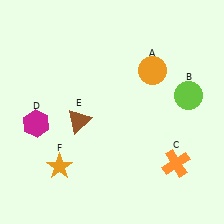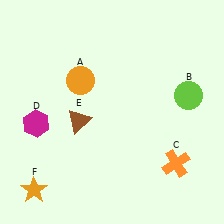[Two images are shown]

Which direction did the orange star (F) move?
The orange star (F) moved left.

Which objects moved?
The objects that moved are: the orange circle (A), the orange star (F).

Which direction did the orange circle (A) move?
The orange circle (A) moved left.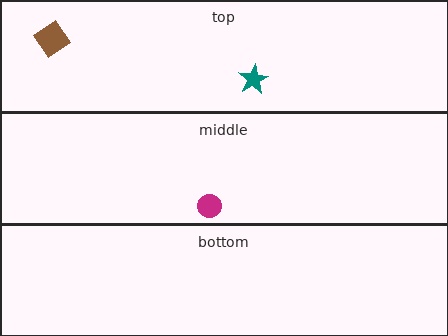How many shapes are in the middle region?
1.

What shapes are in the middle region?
The magenta circle.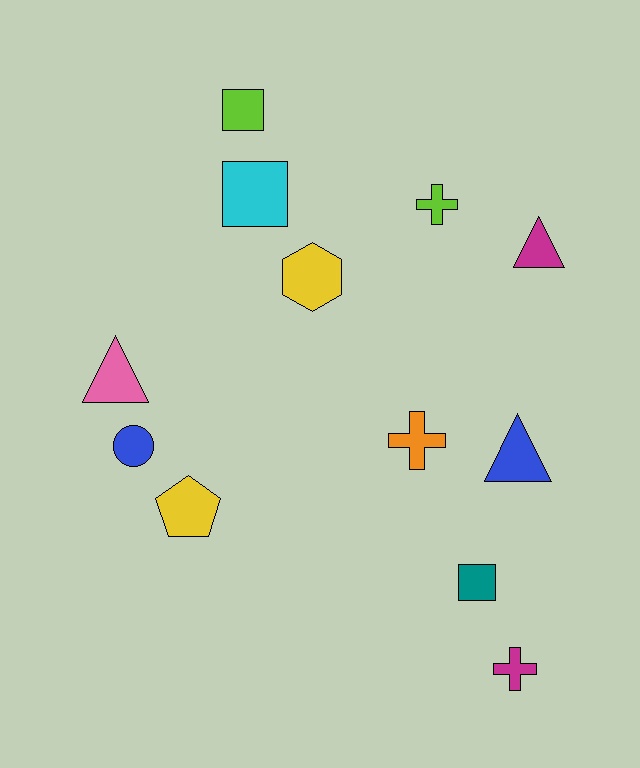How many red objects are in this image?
There are no red objects.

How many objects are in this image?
There are 12 objects.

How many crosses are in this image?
There are 3 crosses.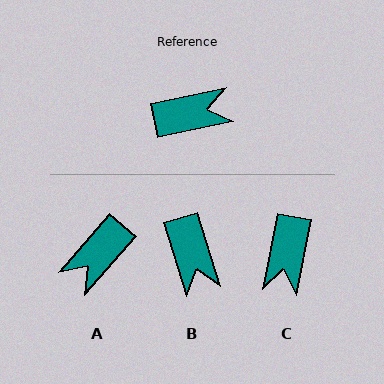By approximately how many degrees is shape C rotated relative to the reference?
Approximately 113 degrees clockwise.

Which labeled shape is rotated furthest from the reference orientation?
A, about 143 degrees away.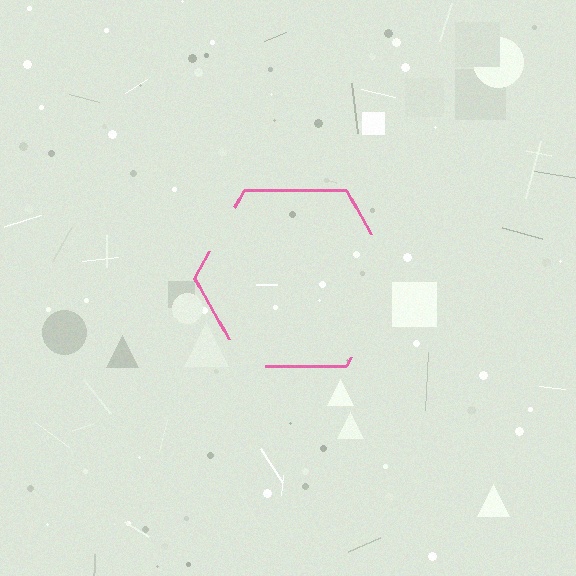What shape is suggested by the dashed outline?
The dashed outline suggests a hexagon.